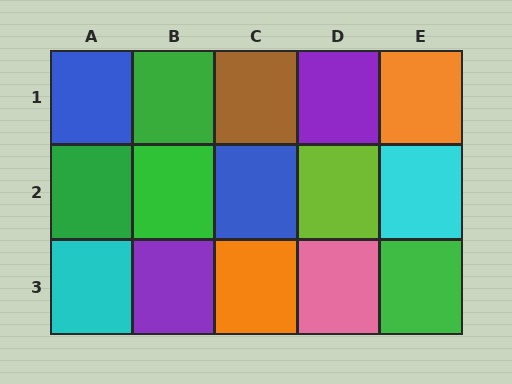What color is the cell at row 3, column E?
Green.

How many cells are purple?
2 cells are purple.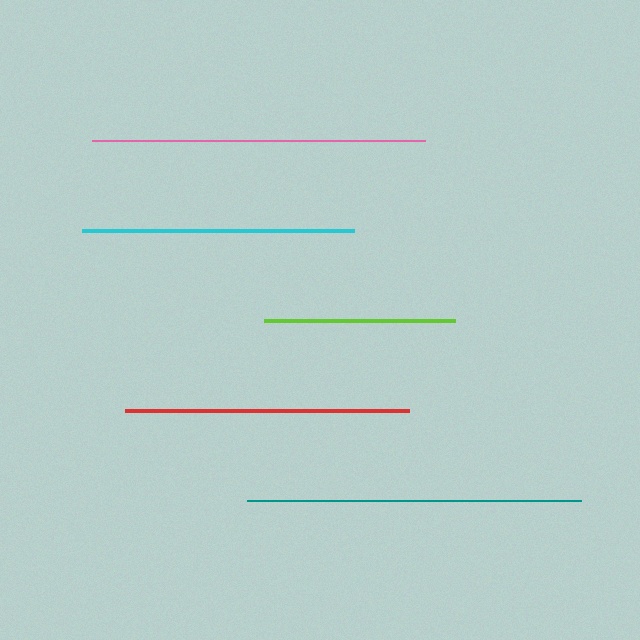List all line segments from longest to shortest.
From longest to shortest: teal, pink, red, cyan, lime.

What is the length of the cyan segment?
The cyan segment is approximately 272 pixels long.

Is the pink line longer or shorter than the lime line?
The pink line is longer than the lime line.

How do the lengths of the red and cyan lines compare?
The red and cyan lines are approximately the same length.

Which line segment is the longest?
The teal line is the longest at approximately 334 pixels.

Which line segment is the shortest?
The lime line is the shortest at approximately 192 pixels.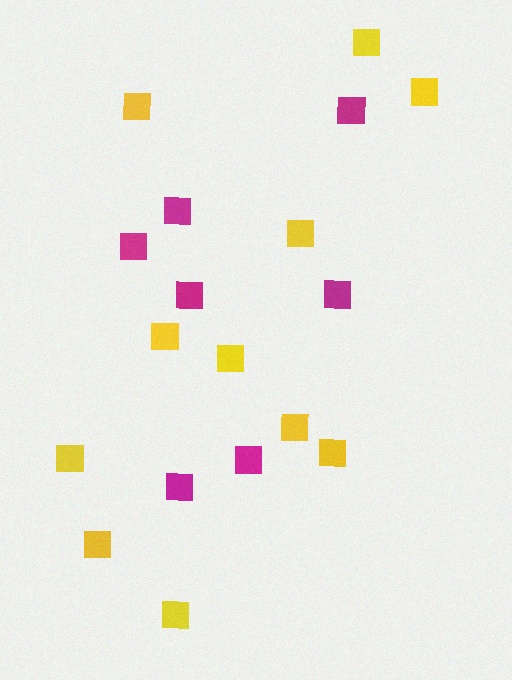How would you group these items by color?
There are 2 groups: one group of magenta squares (7) and one group of yellow squares (11).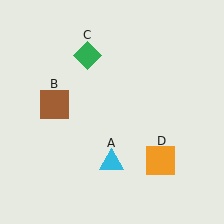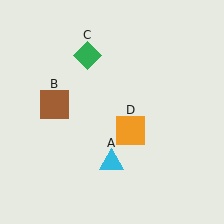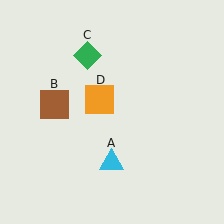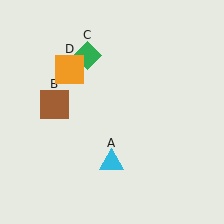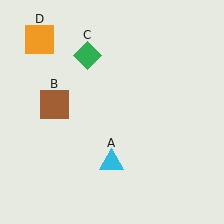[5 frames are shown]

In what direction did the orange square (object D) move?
The orange square (object D) moved up and to the left.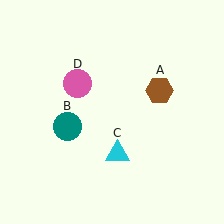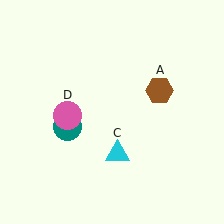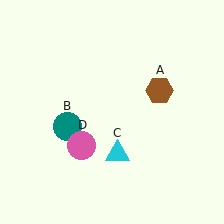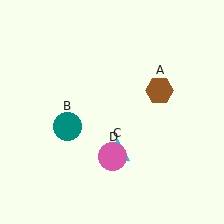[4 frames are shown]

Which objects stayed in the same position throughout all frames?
Brown hexagon (object A) and teal circle (object B) and cyan triangle (object C) remained stationary.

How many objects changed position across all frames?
1 object changed position: pink circle (object D).